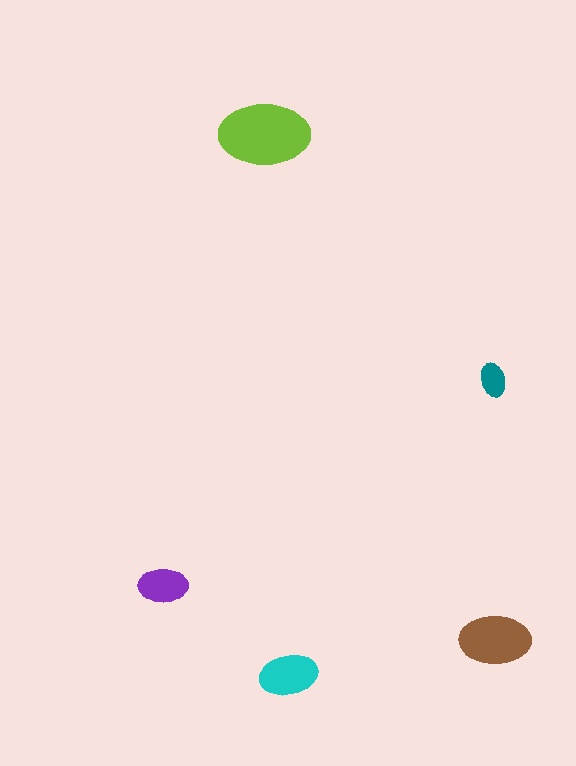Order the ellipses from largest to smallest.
the lime one, the brown one, the cyan one, the purple one, the teal one.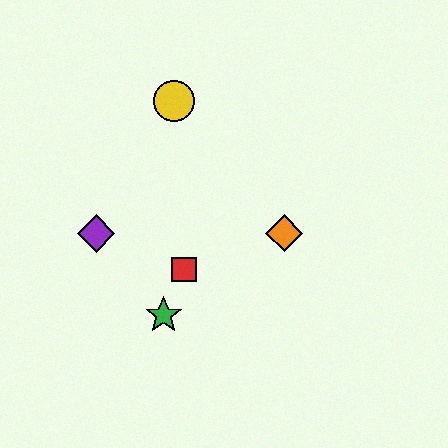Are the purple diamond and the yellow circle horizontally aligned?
No, the purple diamond is at y≈233 and the yellow circle is at y≈101.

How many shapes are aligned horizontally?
3 shapes (the blue circle, the purple diamond, the orange diamond) are aligned horizontally.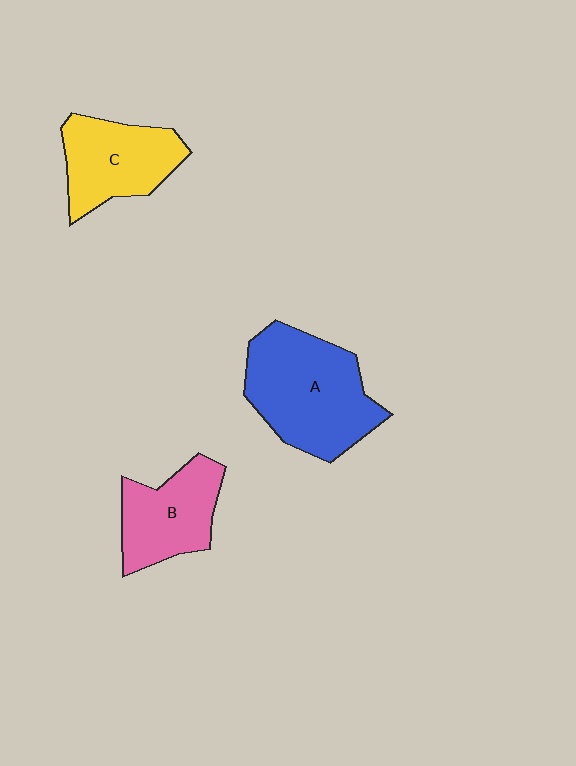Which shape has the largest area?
Shape A (blue).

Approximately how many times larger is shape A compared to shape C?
Approximately 1.5 times.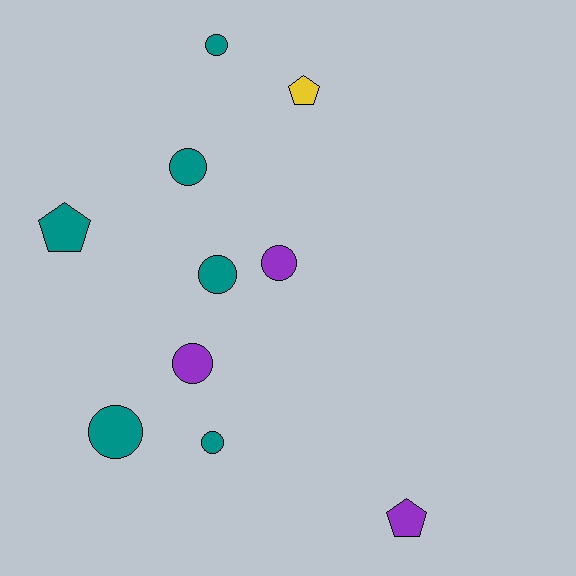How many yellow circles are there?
There are no yellow circles.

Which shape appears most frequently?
Circle, with 7 objects.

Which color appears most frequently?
Teal, with 6 objects.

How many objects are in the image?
There are 10 objects.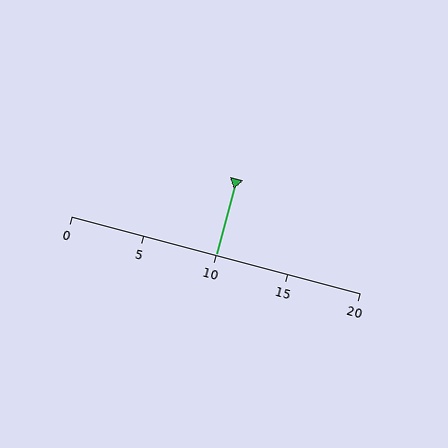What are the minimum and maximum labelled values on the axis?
The axis runs from 0 to 20.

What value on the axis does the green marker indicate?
The marker indicates approximately 10.